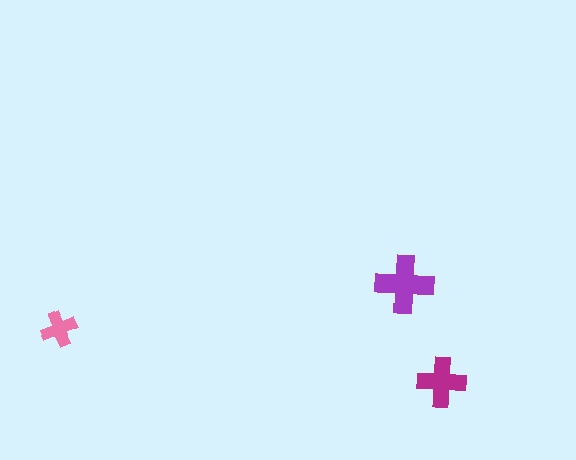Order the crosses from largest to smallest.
the purple one, the magenta one, the pink one.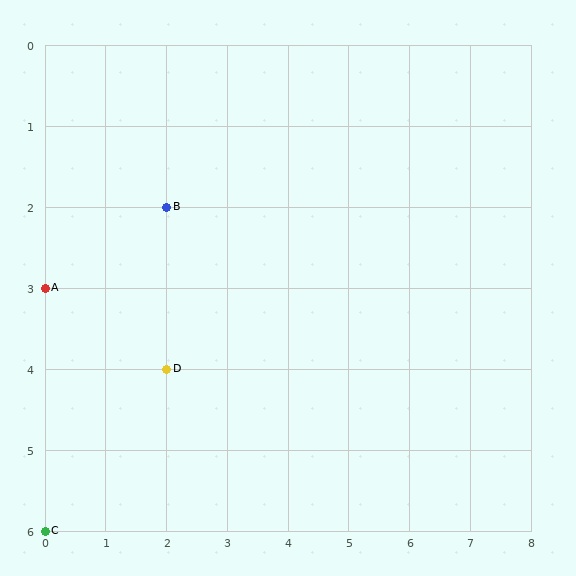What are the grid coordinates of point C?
Point C is at grid coordinates (0, 6).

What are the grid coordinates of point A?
Point A is at grid coordinates (0, 3).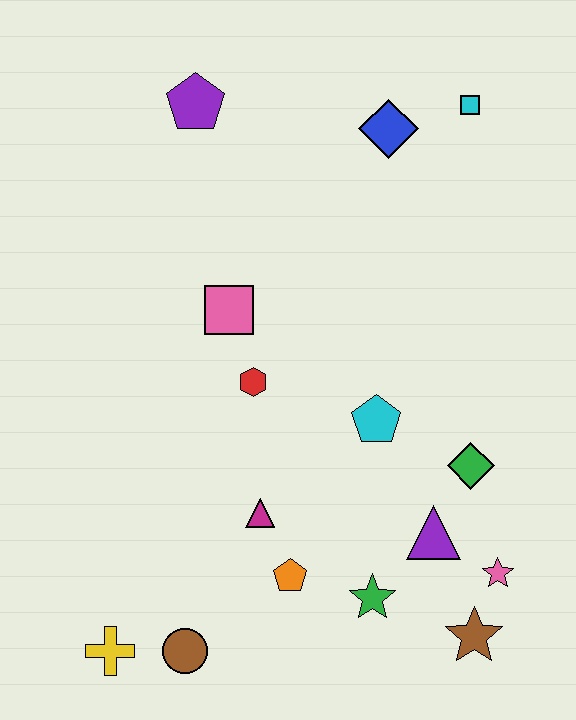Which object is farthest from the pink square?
The brown star is farthest from the pink square.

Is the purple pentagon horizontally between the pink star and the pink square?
No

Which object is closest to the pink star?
The brown star is closest to the pink star.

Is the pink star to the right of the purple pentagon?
Yes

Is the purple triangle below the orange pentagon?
No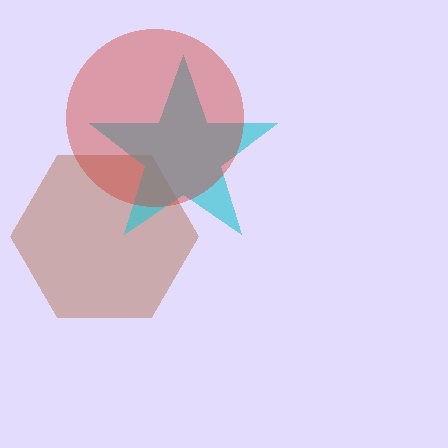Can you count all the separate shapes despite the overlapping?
Yes, there are 3 separate shapes.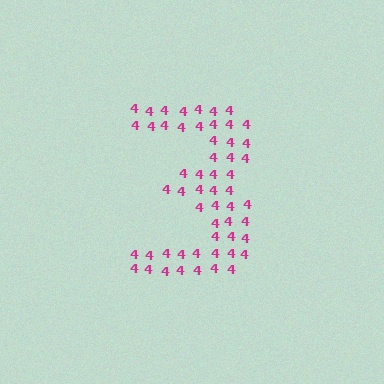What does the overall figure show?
The overall figure shows the digit 3.